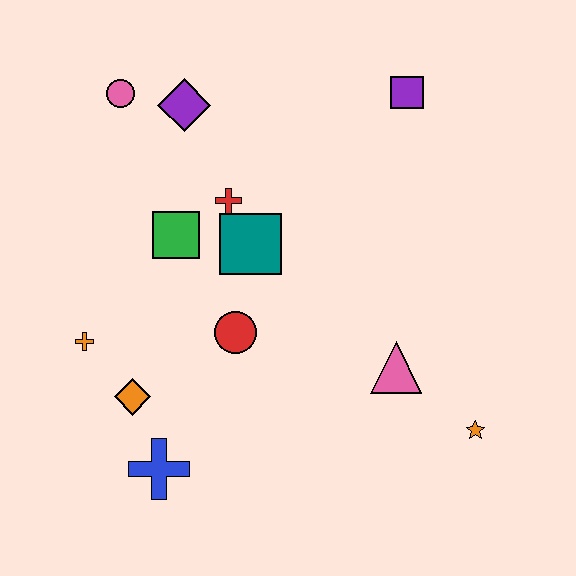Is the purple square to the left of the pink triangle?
No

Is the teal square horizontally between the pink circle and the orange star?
Yes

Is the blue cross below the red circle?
Yes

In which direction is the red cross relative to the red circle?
The red cross is above the red circle.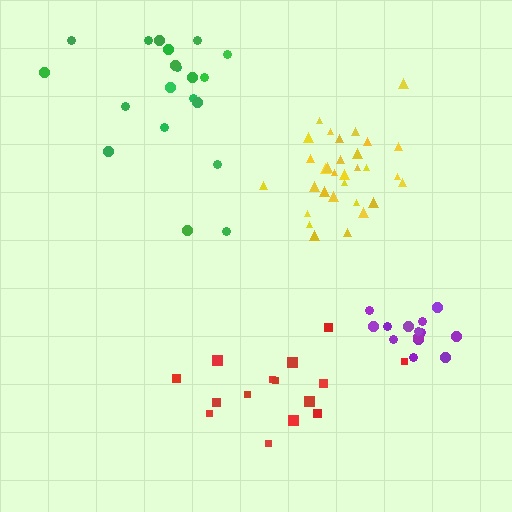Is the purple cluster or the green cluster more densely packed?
Purple.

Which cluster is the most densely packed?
Yellow.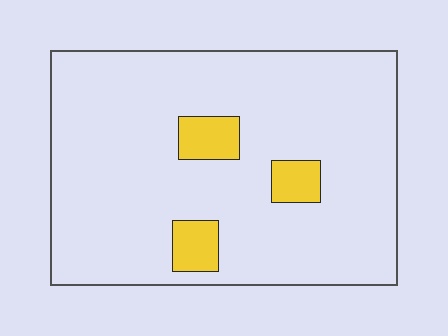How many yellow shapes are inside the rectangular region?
3.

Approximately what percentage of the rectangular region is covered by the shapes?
Approximately 10%.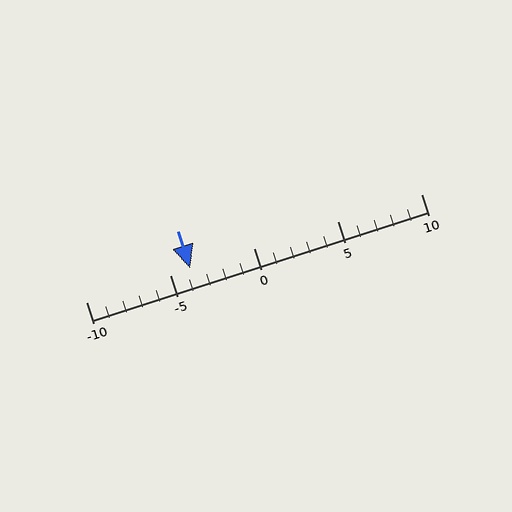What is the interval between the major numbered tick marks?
The major tick marks are spaced 5 units apart.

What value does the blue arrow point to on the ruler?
The blue arrow points to approximately -4.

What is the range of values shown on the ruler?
The ruler shows values from -10 to 10.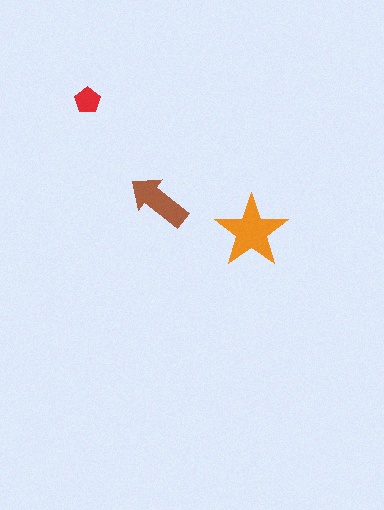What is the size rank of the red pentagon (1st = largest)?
3rd.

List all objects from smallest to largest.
The red pentagon, the brown arrow, the orange star.